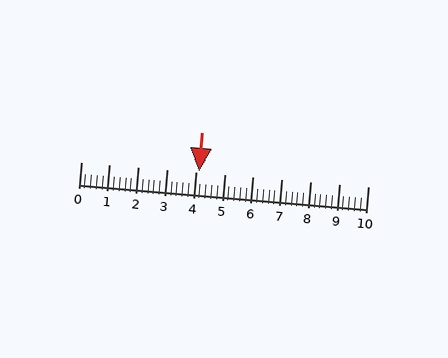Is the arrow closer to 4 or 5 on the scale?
The arrow is closer to 4.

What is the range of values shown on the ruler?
The ruler shows values from 0 to 10.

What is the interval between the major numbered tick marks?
The major tick marks are spaced 1 units apart.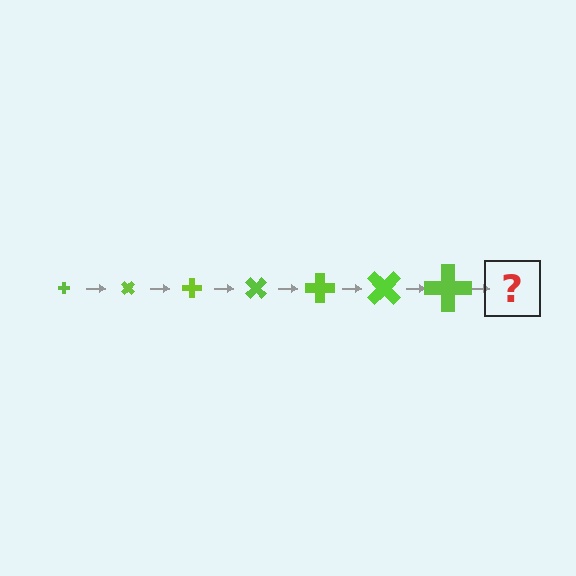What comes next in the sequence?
The next element should be a cross, larger than the previous one and rotated 315 degrees from the start.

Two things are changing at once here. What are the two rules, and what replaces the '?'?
The two rules are that the cross grows larger each step and it rotates 45 degrees each step. The '?' should be a cross, larger than the previous one and rotated 315 degrees from the start.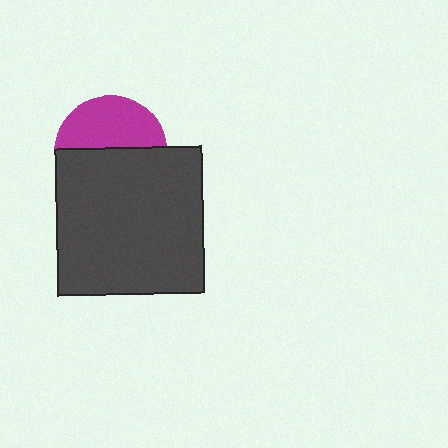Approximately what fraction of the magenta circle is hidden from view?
Roughly 55% of the magenta circle is hidden behind the dark gray square.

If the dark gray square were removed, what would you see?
You would see the complete magenta circle.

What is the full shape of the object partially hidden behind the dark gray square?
The partially hidden object is a magenta circle.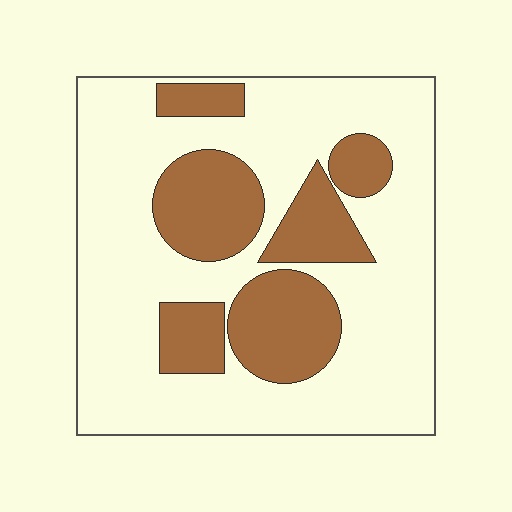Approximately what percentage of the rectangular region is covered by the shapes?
Approximately 30%.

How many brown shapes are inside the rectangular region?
6.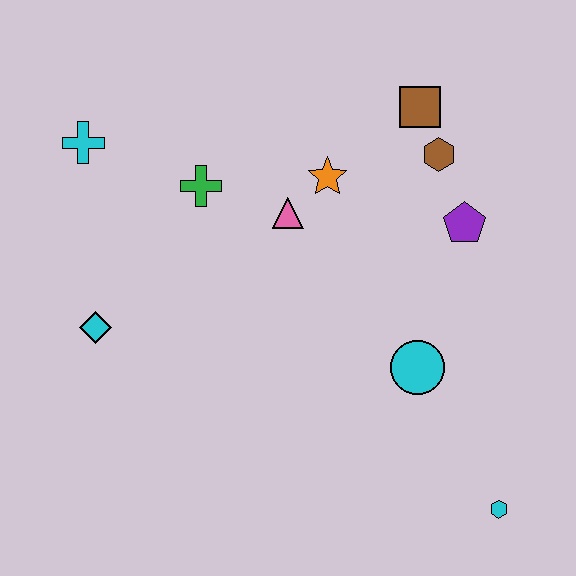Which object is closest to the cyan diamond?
The green cross is closest to the cyan diamond.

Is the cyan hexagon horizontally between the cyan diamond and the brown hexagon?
No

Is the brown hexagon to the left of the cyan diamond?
No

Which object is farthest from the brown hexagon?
The cyan diamond is farthest from the brown hexagon.